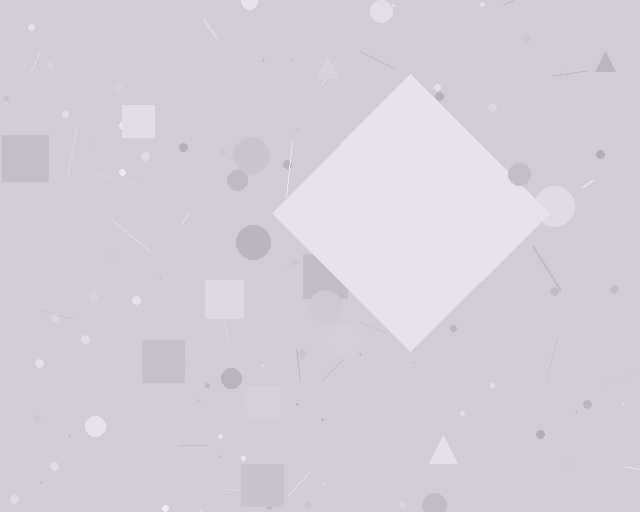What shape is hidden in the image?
A diamond is hidden in the image.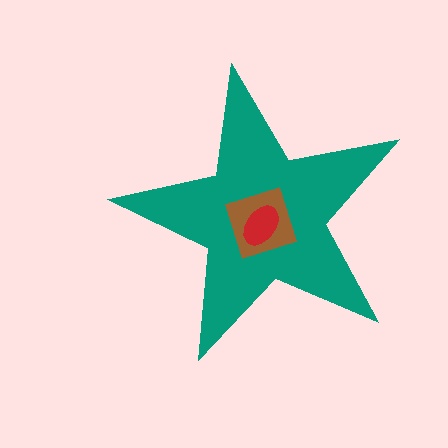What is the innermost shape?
The red ellipse.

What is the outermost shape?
The teal star.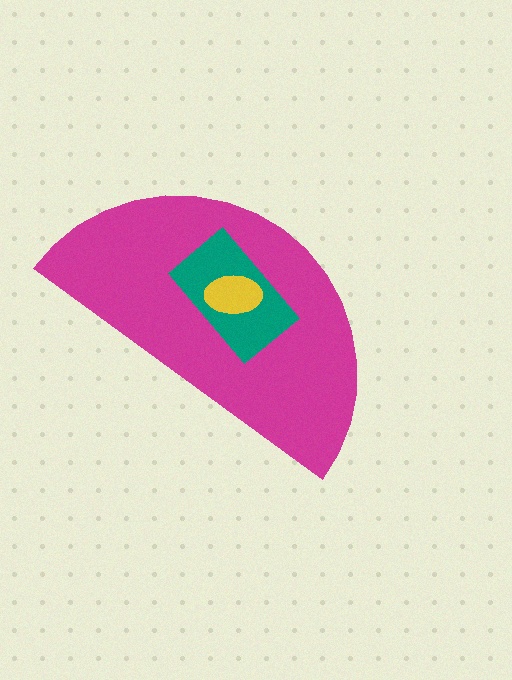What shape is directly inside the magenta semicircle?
The teal rectangle.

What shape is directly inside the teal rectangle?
The yellow ellipse.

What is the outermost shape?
The magenta semicircle.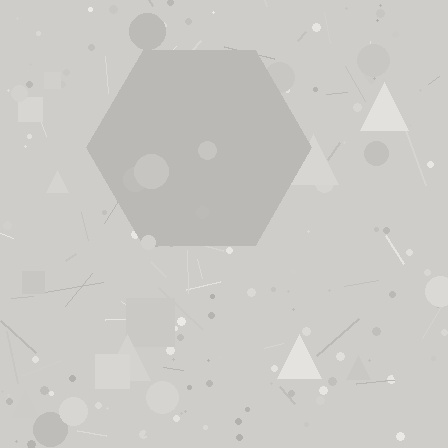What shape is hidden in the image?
A hexagon is hidden in the image.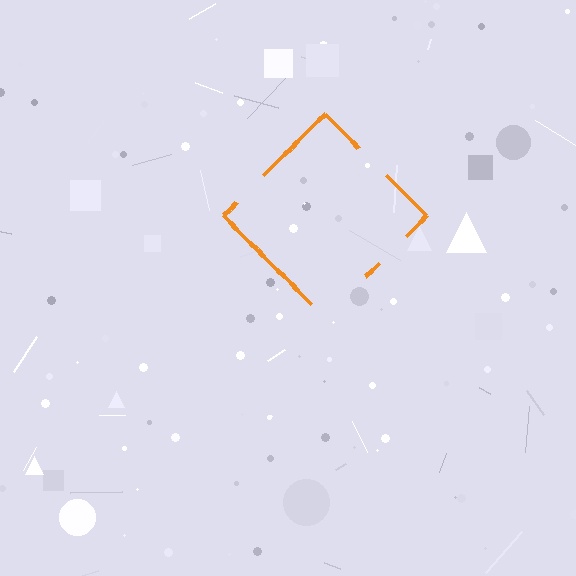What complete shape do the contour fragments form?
The contour fragments form a diamond.